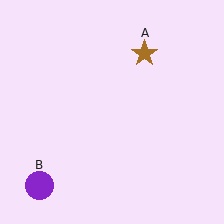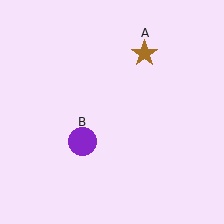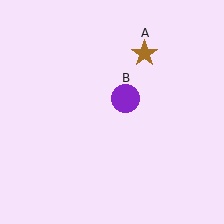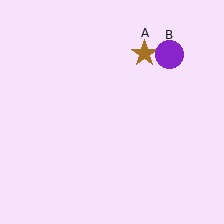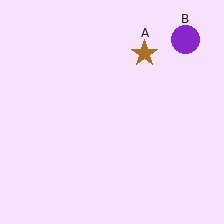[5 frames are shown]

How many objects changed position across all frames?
1 object changed position: purple circle (object B).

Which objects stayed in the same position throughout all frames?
Brown star (object A) remained stationary.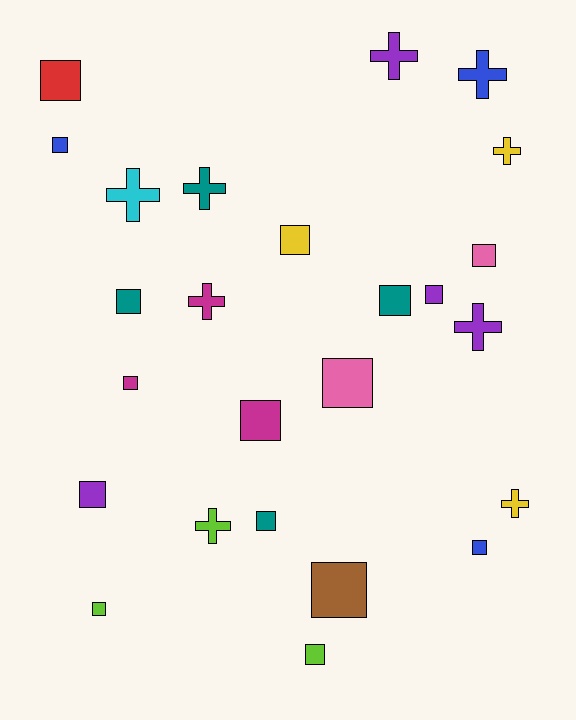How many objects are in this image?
There are 25 objects.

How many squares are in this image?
There are 16 squares.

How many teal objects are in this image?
There are 4 teal objects.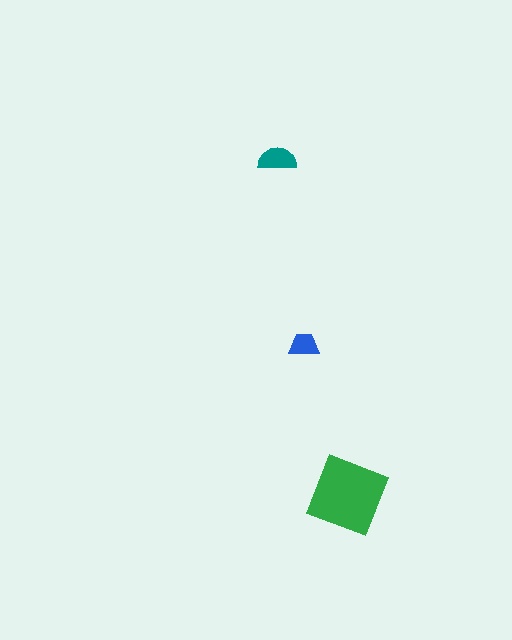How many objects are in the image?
There are 3 objects in the image.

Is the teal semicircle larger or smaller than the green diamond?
Smaller.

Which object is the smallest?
The blue trapezoid.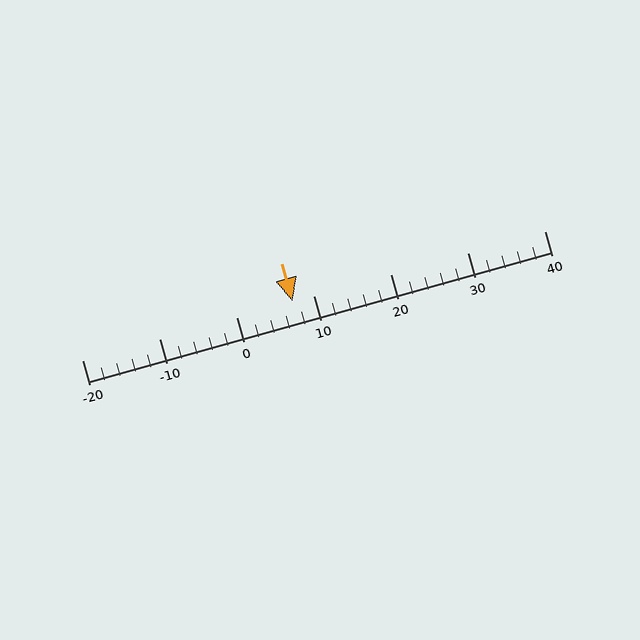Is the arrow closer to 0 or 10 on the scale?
The arrow is closer to 10.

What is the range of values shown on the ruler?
The ruler shows values from -20 to 40.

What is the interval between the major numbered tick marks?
The major tick marks are spaced 10 units apart.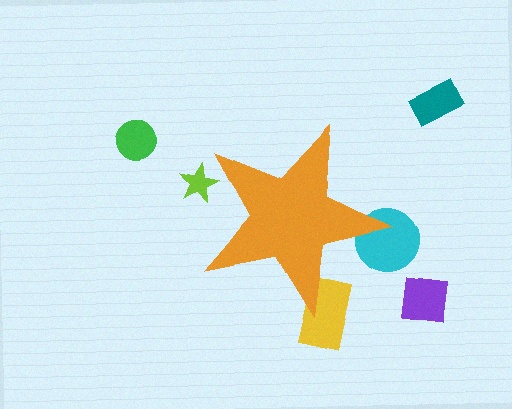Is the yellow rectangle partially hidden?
Yes, the yellow rectangle is partially hidden behind the orange star.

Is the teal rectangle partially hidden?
No, the teal rectangle is fully visible.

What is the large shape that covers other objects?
An orange star.